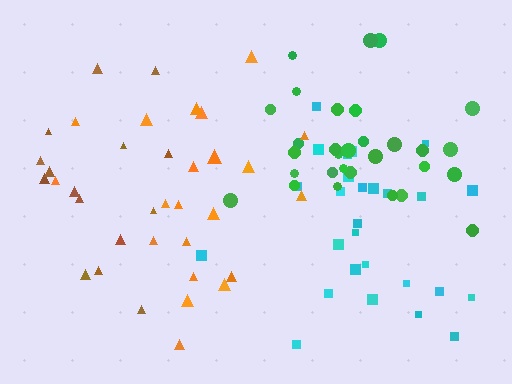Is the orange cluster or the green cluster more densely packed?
Green.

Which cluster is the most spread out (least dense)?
Brown.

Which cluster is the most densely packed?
Green.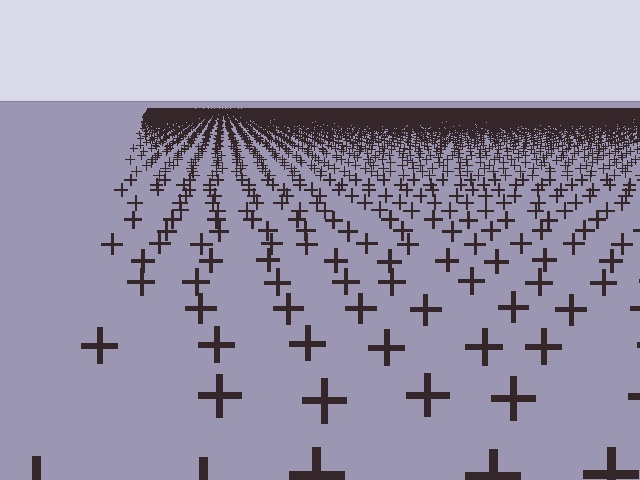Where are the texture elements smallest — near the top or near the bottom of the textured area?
Near the top.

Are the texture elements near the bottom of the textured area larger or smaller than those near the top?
Larger. Near the bottom, elements are closer to the viewer and appear at a bigger on-screen size.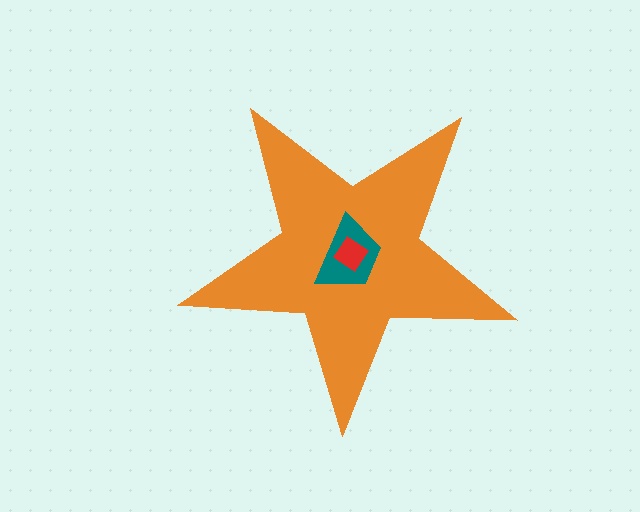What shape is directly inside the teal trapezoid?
The red diamond.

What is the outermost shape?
The orange star.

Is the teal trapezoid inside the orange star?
Yes.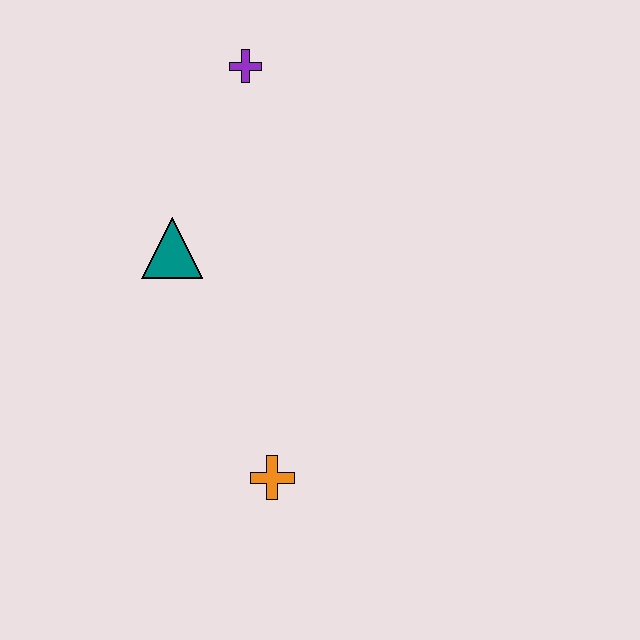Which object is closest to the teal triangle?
The purple cross is closest to the teal triangle.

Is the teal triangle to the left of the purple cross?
Yes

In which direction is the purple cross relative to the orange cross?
The purple cross is above the orange cross.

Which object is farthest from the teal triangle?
The orange cross is farthest from the teal triangle.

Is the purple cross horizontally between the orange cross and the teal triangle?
Yes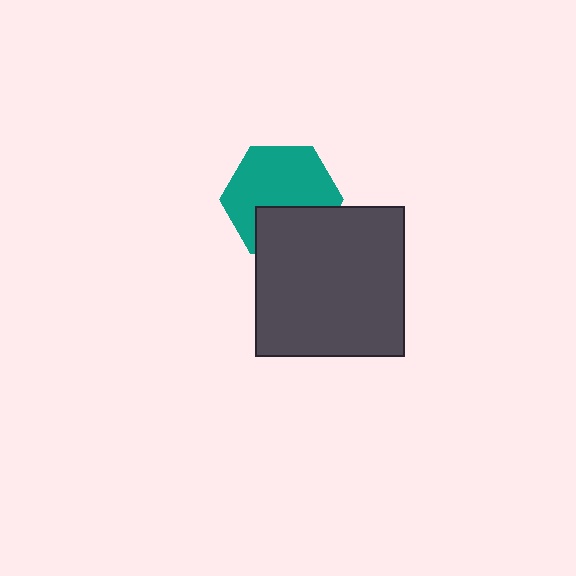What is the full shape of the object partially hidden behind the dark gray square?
The partially hidden object is a teal hexagon.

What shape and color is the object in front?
The object in front is a dark gray square.